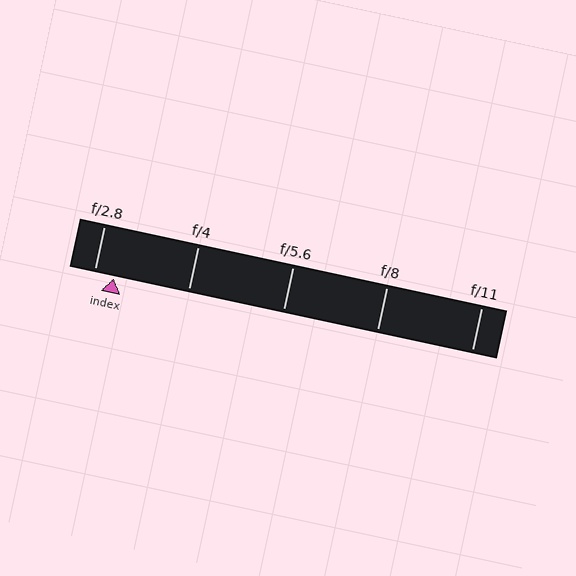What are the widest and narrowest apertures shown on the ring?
The widest aperture shown is f/2.8 and the narrowest is f/11.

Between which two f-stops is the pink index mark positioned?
The index mark is between f/2.8 and f/4.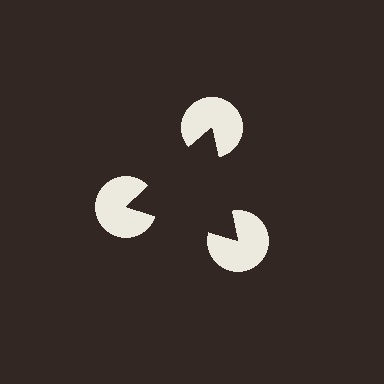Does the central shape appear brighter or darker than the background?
It typically appears slightly darker than the background, even though no actual brightness change is drawn.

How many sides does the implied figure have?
3 sides.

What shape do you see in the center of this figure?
An illusory triangle — its edges are inferred from the aligned wedge cuts in the pac-man discs, not physically drawn.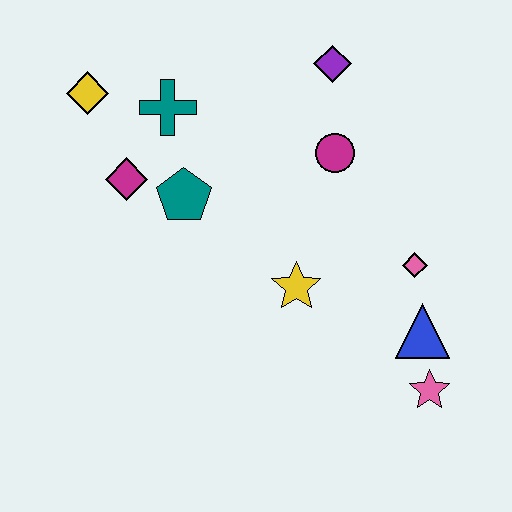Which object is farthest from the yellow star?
The yellow diamond is farthest from the yellow star.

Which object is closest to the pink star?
The blue triangle is closest to the pink star.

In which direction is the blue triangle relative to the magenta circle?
The blue triangle is below the magenta circle.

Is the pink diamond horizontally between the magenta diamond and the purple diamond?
No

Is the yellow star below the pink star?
No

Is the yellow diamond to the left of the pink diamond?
Yes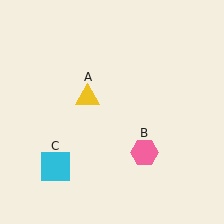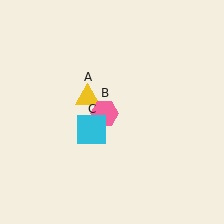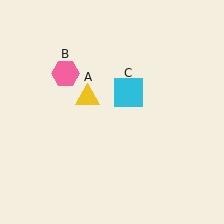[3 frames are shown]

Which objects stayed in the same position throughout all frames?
Yellow triangle (object A) remained stationary.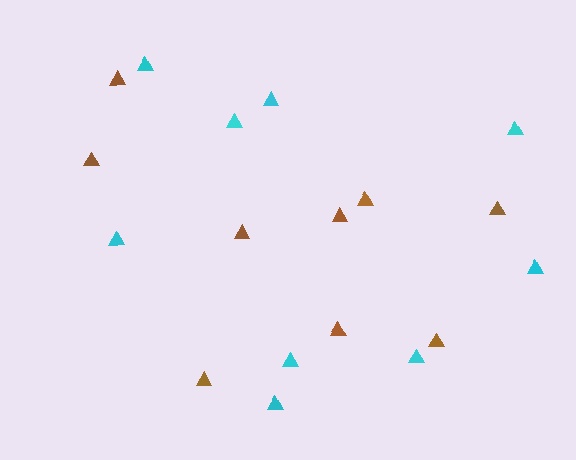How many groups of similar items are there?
There are 2 groups: one group of brown triangles (9) and one group of cyan triangles (9).